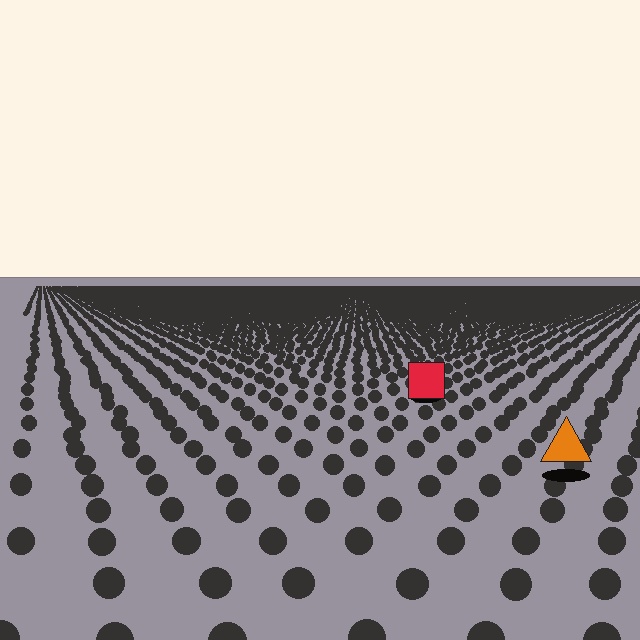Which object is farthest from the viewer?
The red square is farthest from the viewer. It appears smaller and the ground texture around it is denser.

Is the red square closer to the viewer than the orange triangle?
No. The orange triangle is closer — you can tell from the texture gradient: the ground texture is coarser near it.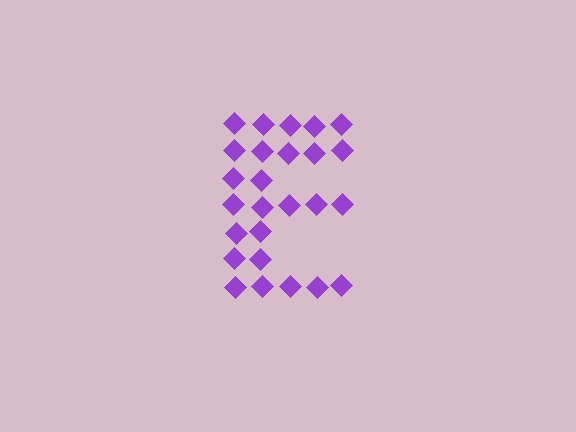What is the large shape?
The large shape is the letter E.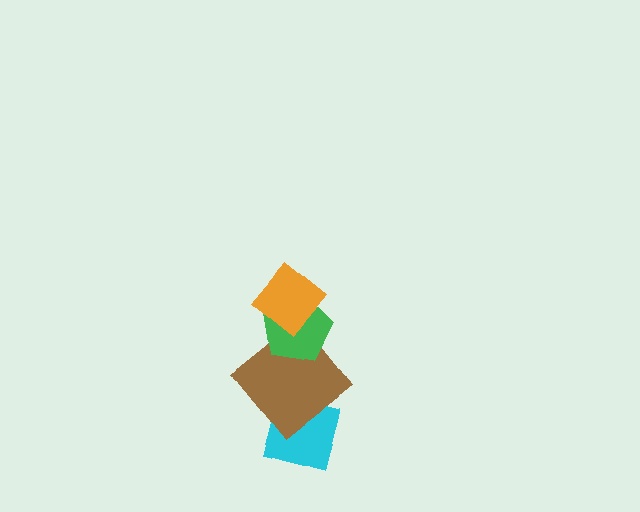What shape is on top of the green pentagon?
The orange diamond is on top of the green pentagon.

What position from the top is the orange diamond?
The orange diamond is 1st from the top.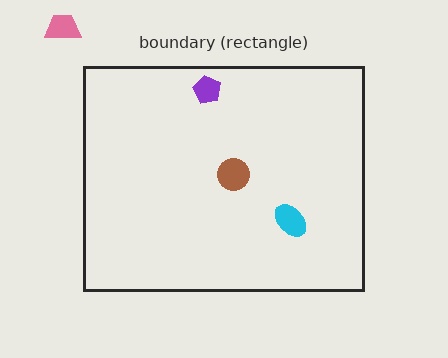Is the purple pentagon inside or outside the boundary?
Inside.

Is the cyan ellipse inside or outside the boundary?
Inside.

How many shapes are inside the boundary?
3 inside, 1 outside.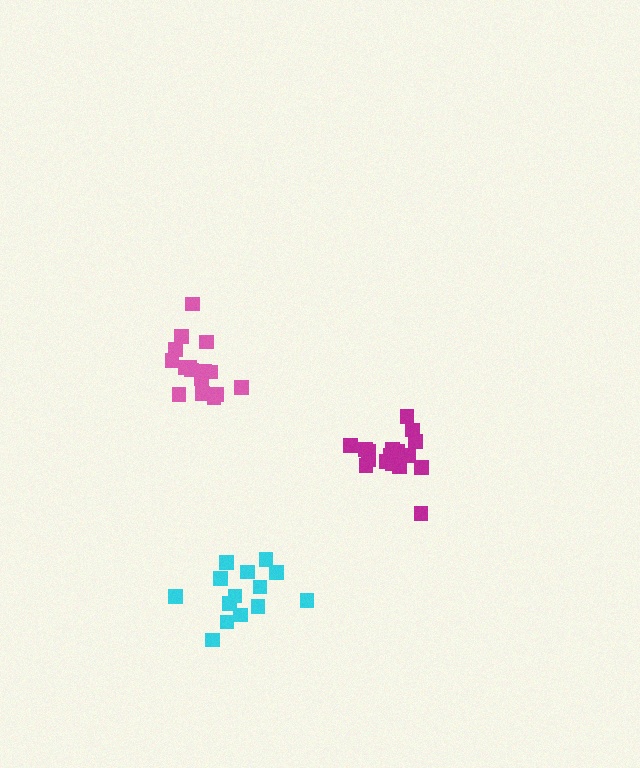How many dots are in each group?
Group 1: 18 dots, Group 2: 16 dots, Group 3: 14 dots (48 total).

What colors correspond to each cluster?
The clusters are colored: magenta, pink, cyan.